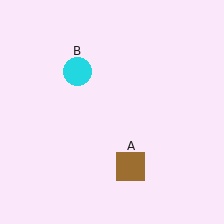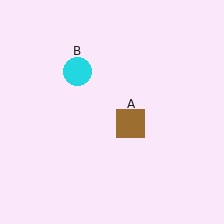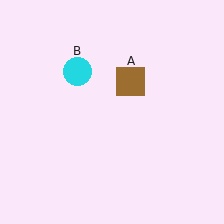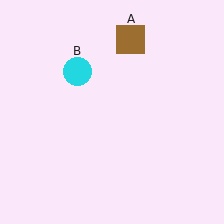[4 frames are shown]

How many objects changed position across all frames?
1 object changed position: brown square (object A).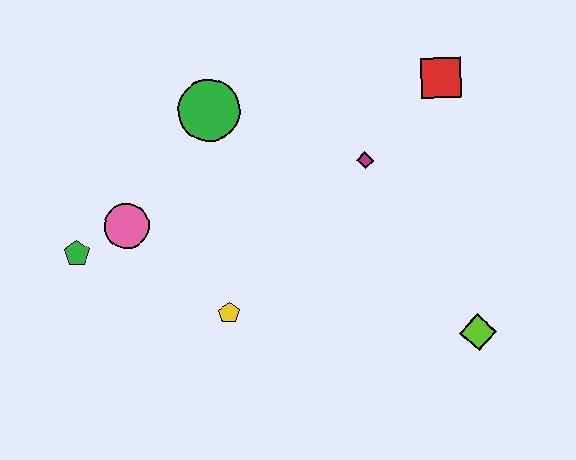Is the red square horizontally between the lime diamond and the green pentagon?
Yes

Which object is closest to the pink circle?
The green pentagon is closest to the pink circle.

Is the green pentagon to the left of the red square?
Yes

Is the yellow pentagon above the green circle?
No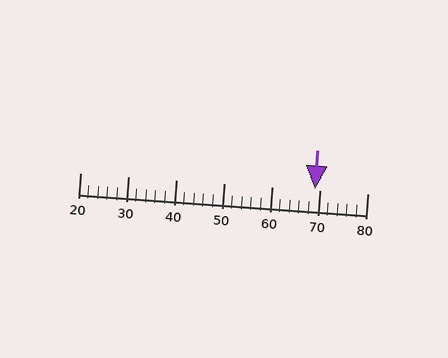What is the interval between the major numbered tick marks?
The major tick marks are spaced 10 units apart.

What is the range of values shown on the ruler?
The ruler shows values from 20 to 80.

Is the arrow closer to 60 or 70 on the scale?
The arrow is closer to 70.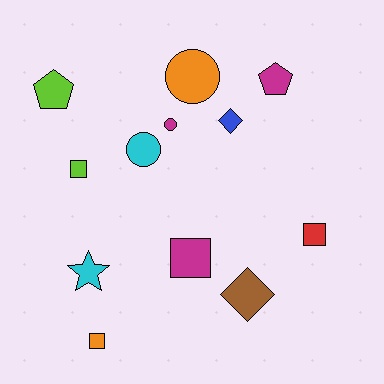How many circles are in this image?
There are 3 circles.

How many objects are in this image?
There are 12 objects.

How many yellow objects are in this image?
There are no yellow objects.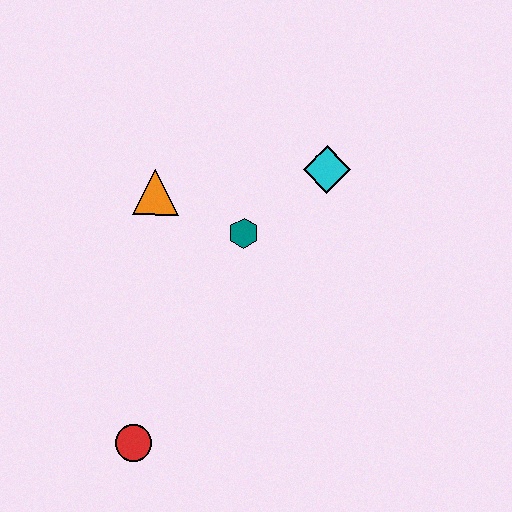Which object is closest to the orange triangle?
The teal hexagon is closest to the orange triangle.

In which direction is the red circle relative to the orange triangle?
The red circle is below the orange triangle.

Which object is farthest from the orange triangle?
The red circle is farthest from the orange triangle.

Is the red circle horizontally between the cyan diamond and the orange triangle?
No